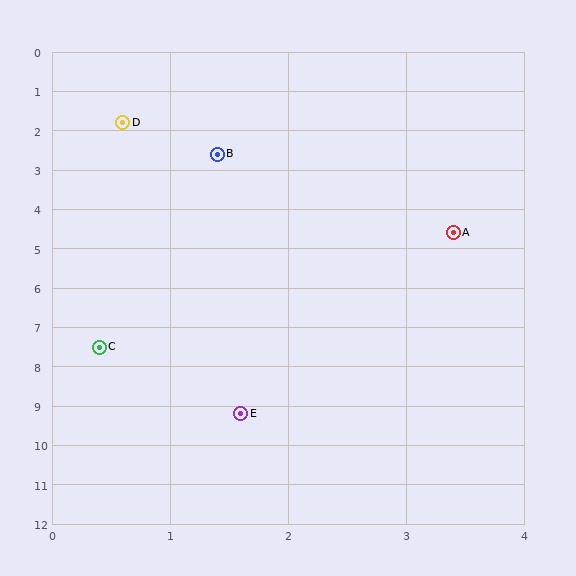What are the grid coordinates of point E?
Point E is at approximately (1.6, 9.2).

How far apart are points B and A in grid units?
Points B and A are about 2.8 grid units apart.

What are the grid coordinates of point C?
Point C is at approximately (0.4, 7.5).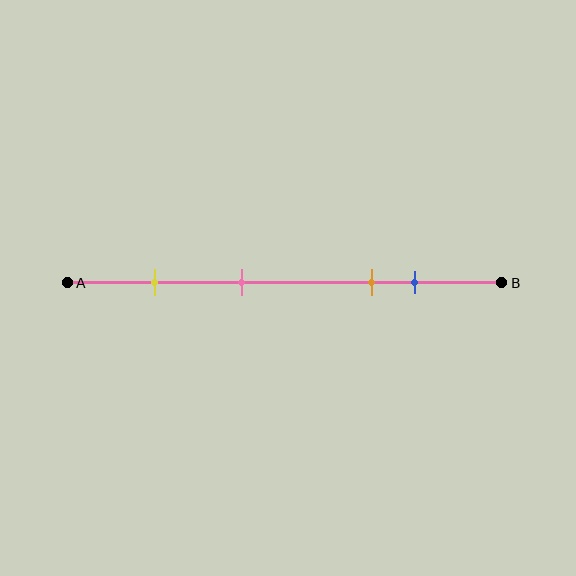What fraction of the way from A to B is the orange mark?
The orange mark is approximately 70% (0.7) of the way from A to B.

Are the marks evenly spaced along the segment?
No, the marks are not evenly spaced.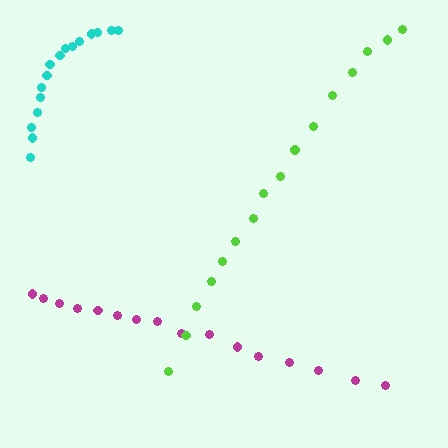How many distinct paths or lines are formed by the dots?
There are 3 distinct paths.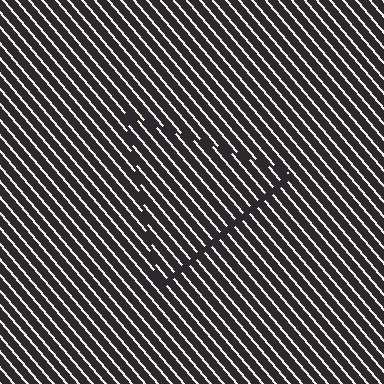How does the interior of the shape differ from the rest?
The interior of the shape contains the same grating, shifted by half a period — the contour is defined by the phase discontinuity where line-ends from the inner and outer gratings abut.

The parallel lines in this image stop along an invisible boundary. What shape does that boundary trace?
An illusory triangle. The interior of the shape contains the same grating, shifted by half a period — the contour is defined by the phase discontinuity where line-ends from the inner and outer gratings abut.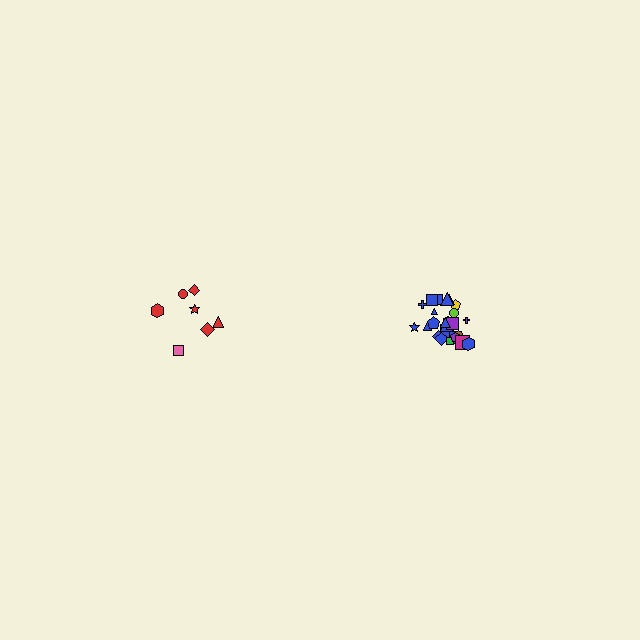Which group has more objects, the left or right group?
The right group.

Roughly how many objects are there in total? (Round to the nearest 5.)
Roughly 30 objects in total.